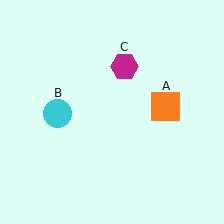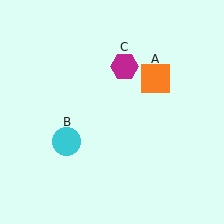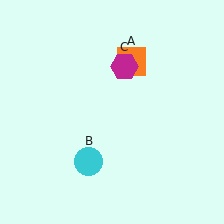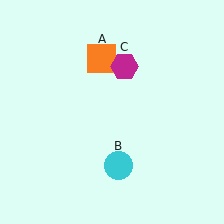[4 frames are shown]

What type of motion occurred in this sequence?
The orange square (object A), cyan circle (object B) rotated counterclockwise around the center of the scene.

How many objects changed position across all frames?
2 objects changed position: orange square (object A), cyan circle (object B).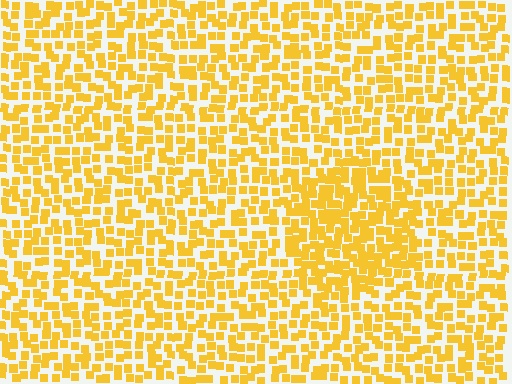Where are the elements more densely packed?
The elements are more densely packed inside the circle boundary.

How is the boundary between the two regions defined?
The boundary is defined by a change in element density (approximately 1.5x ratio). All elements are the same color, size, and shape.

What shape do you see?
I see a circle.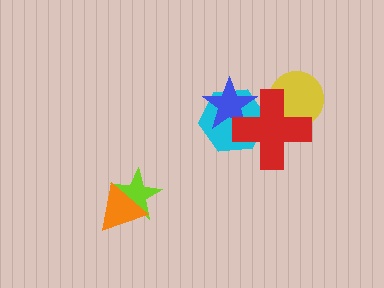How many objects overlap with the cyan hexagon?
2 objects overlap with the cyan hexagon.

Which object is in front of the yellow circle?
The red cross is in front of the yellow circle.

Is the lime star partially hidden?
Yes, it is partially covered by another shape.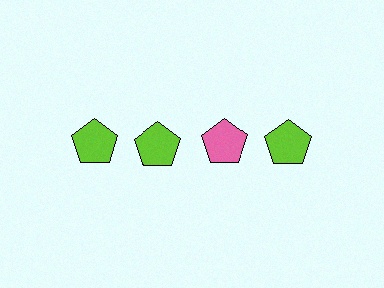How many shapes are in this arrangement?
There are 4 shapes arranged in a grid pattern.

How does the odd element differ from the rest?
It has a different color: pink instead of lime.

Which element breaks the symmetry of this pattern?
The pink pentagon in the top row, center column breaks the symmetry. All other shapes are lime pentagons.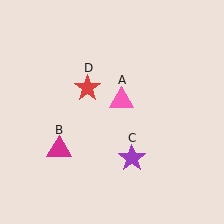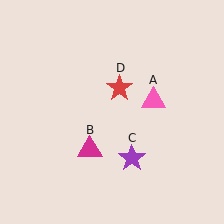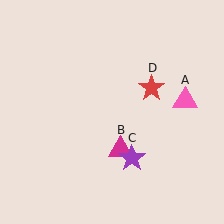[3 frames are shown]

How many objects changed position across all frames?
3 objects changed position: pink triangle (object A), magenta triangle (object B), red star (object D).